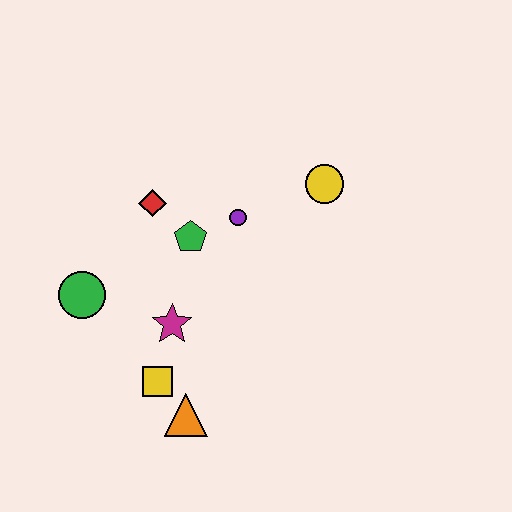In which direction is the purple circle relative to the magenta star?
The purple circle is above the magenta star.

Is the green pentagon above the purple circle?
No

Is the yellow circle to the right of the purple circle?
Yes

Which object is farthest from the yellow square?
The yellow circle is farthest from the yellow square.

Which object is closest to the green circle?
The magenta star is closest to the green circle.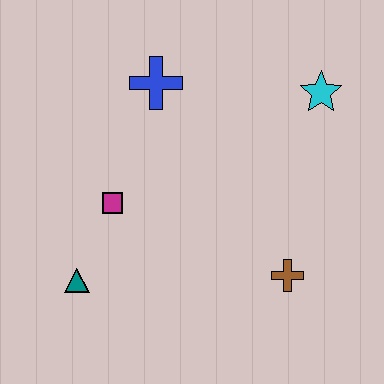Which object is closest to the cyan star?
The blue cross is closest to the cyan star.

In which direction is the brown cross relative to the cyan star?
The brown cross is below the cyan star.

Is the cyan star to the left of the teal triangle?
No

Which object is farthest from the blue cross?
The brown cross is farthest from the blue cross.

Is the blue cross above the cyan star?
Yes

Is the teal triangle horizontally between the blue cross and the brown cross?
No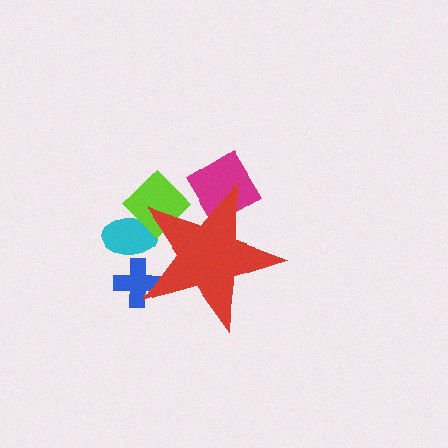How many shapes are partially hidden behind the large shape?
4 shapes are partially hidden.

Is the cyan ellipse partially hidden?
Yes, the cyan ellipse is partially hidden behind the red star.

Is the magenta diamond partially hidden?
Yes, the magenta diamond is partially hidden behind the red star.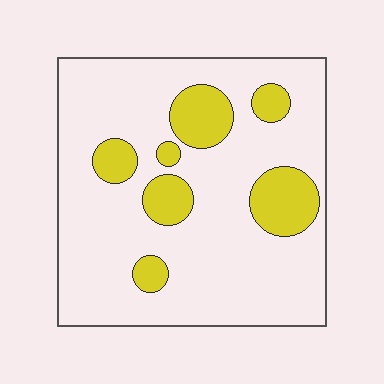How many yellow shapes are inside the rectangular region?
7.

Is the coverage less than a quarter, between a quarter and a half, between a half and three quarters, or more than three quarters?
Less than a quarter.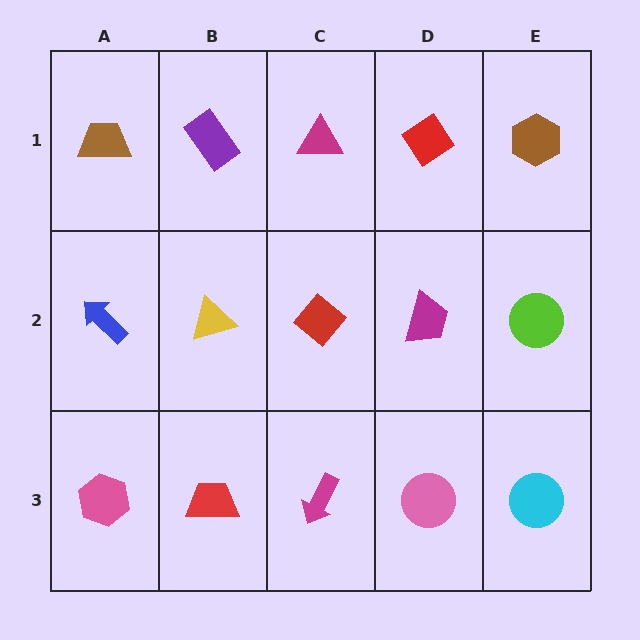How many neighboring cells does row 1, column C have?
3.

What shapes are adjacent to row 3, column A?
A blue arrow (row 2, column A), a red trapezoid (row 3, column B).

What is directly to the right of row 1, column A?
A purple rectangle.